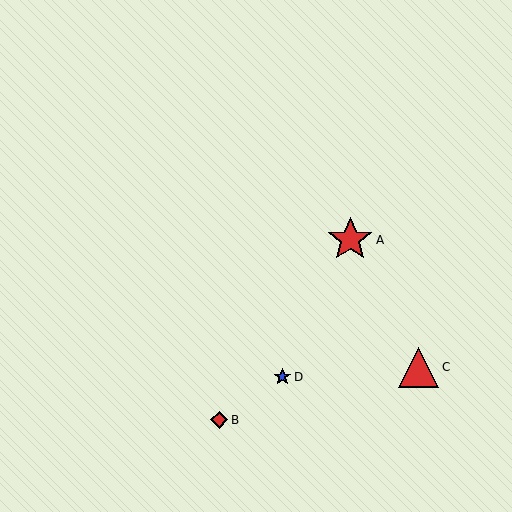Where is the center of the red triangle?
The center of the red triangle is at (419, 367).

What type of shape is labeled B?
Shape B is a red diamond.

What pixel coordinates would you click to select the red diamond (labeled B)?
Click at (219, 420) to select the red diamond B.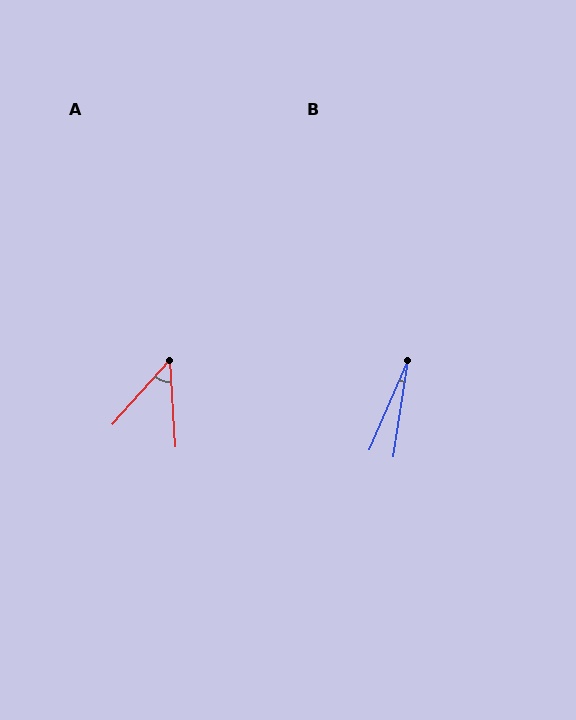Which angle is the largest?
A, at approximately 45 degrees.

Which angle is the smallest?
B, at approximately 15 degrees.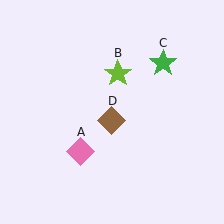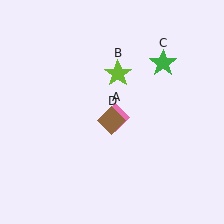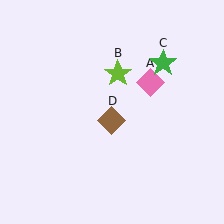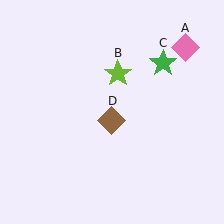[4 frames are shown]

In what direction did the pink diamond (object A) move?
The pink diamond (object A) moved up and to the right.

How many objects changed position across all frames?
1 object changed position: pink diamond (object A).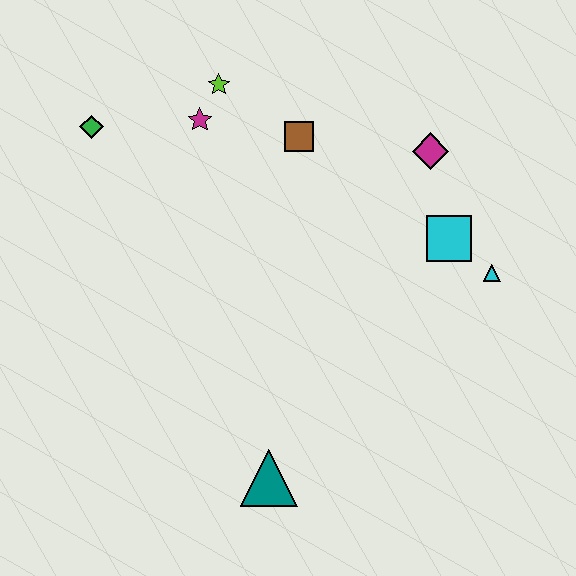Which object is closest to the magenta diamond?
The cyan square is closest to the magenta diamond.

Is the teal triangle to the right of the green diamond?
Yes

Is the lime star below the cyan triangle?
No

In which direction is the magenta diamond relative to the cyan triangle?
The magenta diamond is above the cyan triangle.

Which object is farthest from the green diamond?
The cyan triangle is farthest from the green diamond.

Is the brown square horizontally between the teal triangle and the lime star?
No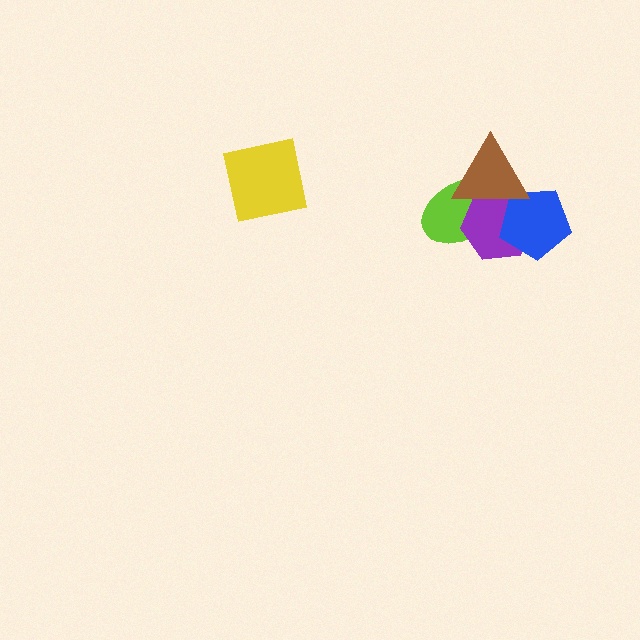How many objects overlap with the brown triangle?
3 objects overlap with the brown triangle.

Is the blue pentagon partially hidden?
Yes, it is partially covered by another shape.